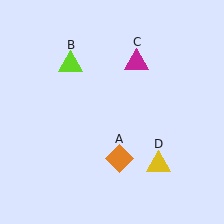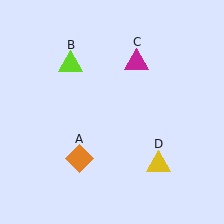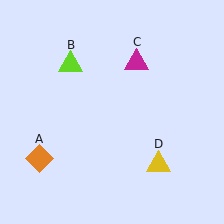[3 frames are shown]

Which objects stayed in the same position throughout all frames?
Lime triangle (object B) and magenta triangle (object C) and yellow triangle (object D) remained stationary.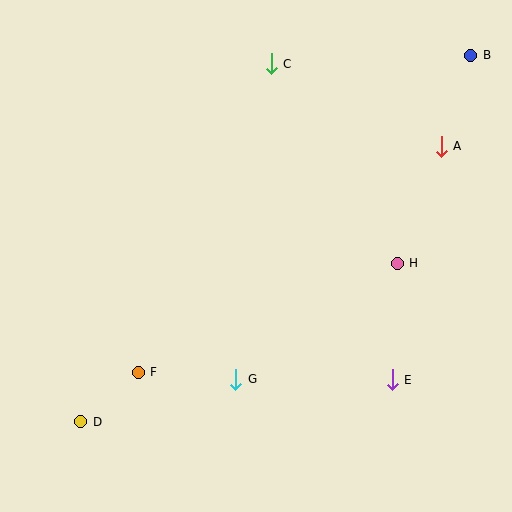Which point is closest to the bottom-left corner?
Point D is closest to the bottom-left corner.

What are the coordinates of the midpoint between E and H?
The midpoint between E and H is at (395, 321).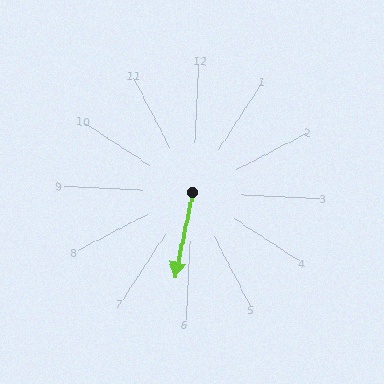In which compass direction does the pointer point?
South.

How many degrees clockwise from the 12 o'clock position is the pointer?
Approximately 189 degrees.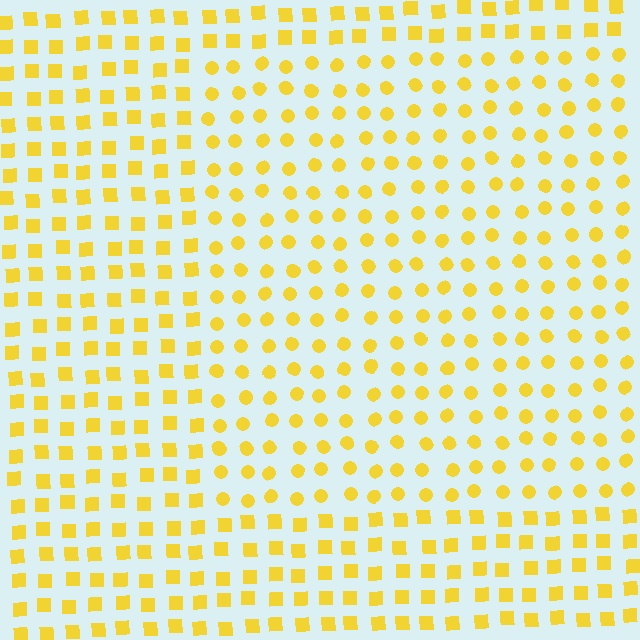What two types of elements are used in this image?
The image uses circles inside the rectangle region and squares outside it.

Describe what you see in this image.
The image is filled with small yellow elements arranged in a uniform grid. A rectangle-shaped region contains circles, while the surrounding area contains squares. The boundary is defined purely by the change in element shape.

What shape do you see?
I see a rectangle.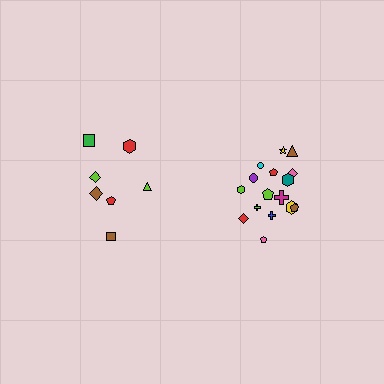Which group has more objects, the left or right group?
The right group.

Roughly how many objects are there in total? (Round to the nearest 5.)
Roughly 25 objects in total.